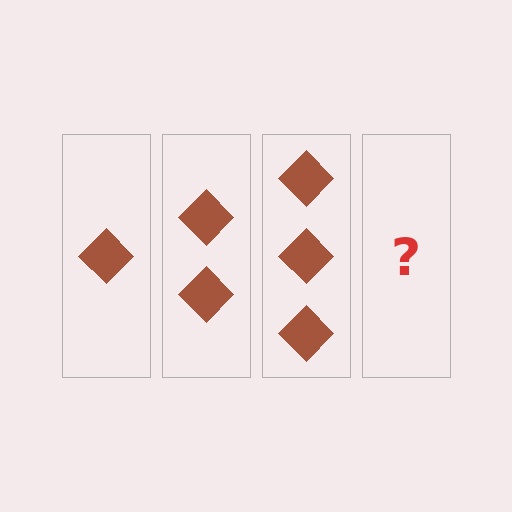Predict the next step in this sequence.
The next step is 4 diamonds.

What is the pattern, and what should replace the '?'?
The pattern is that each step adds one more diamond. The '?' should be 4 diamonds.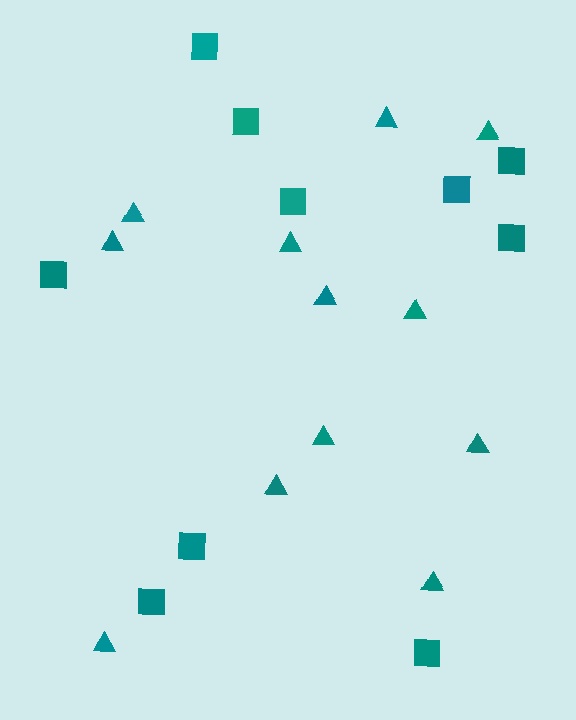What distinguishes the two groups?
There are 2 groups: one group of triangles (12) and one group of squares (10).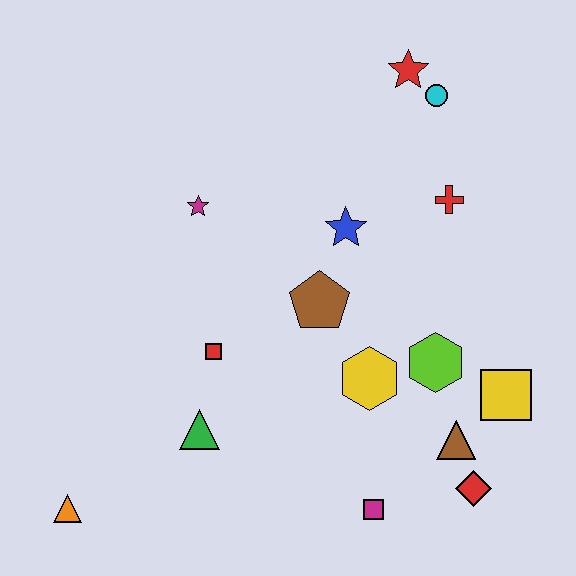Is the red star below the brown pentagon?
No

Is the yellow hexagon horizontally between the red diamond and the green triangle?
Yes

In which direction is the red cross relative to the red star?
The red cross is below the red star.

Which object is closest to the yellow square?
The brown triangle is closest to the yellow square.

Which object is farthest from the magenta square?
The red star is farthest from the magenta square.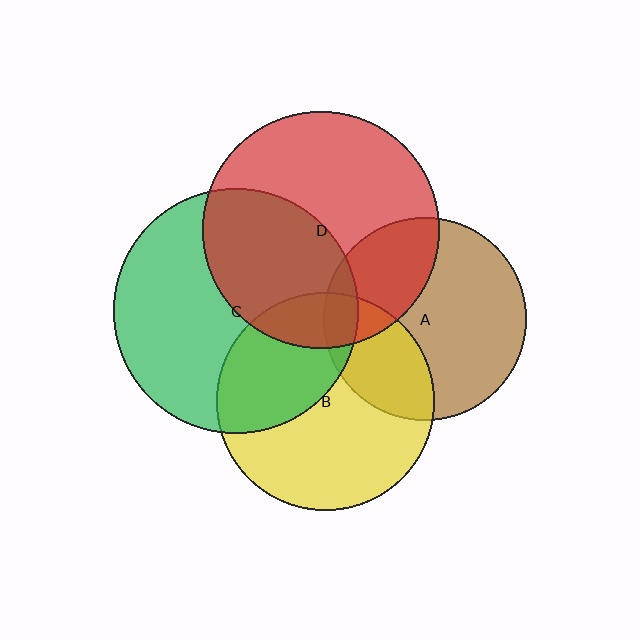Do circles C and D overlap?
Yes.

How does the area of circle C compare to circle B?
Approximately 1.3 times.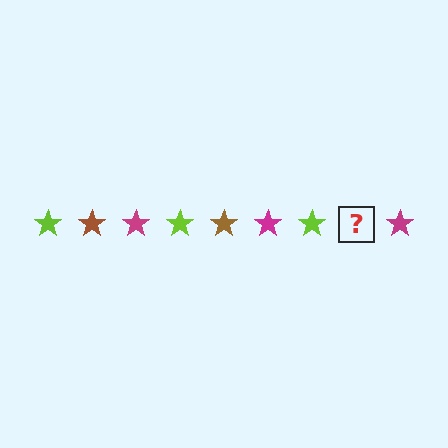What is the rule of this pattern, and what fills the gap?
The rule is that the pattern cycles through lime, brown, magenta stars. The gap should be filled with a brown star.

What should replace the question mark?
The question mark should be replaced with a brown star.